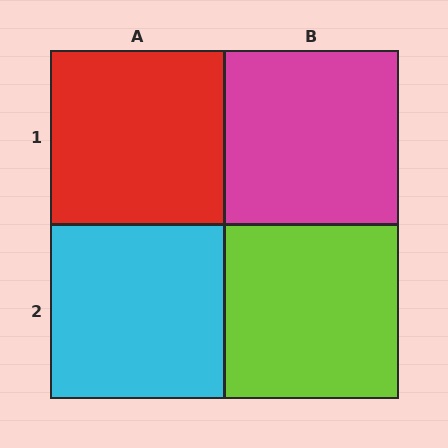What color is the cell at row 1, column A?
Red.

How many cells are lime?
1 cell is lime.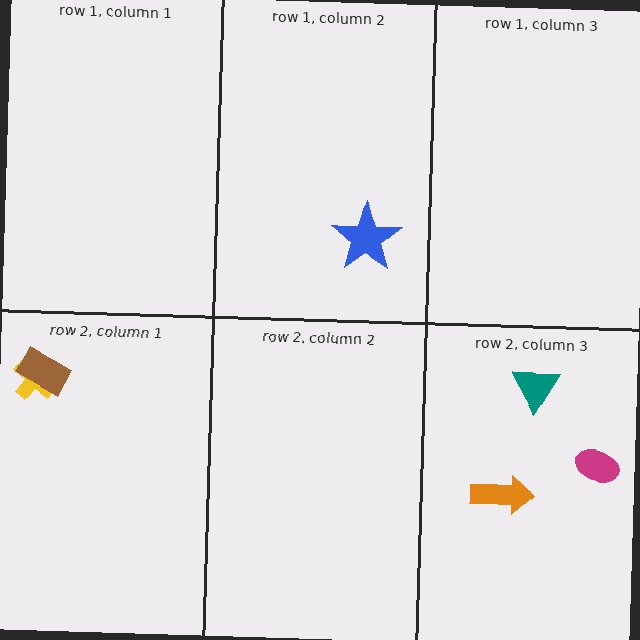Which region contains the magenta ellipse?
The row 2, column 3 region.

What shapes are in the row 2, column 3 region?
The orange arrow, the magenta ellipse, the teal triangle.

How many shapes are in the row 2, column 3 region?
3.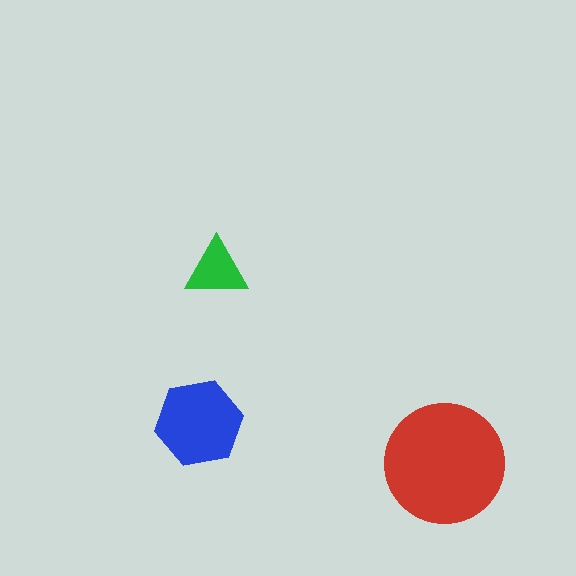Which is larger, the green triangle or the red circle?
The red circle.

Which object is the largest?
The red circle.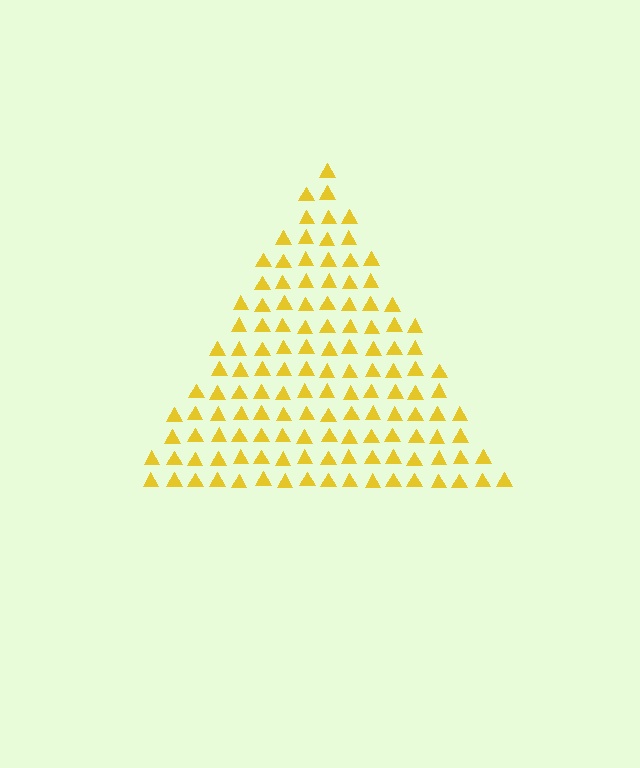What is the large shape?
The large shape is a triangle.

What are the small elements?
The small elements are triangles.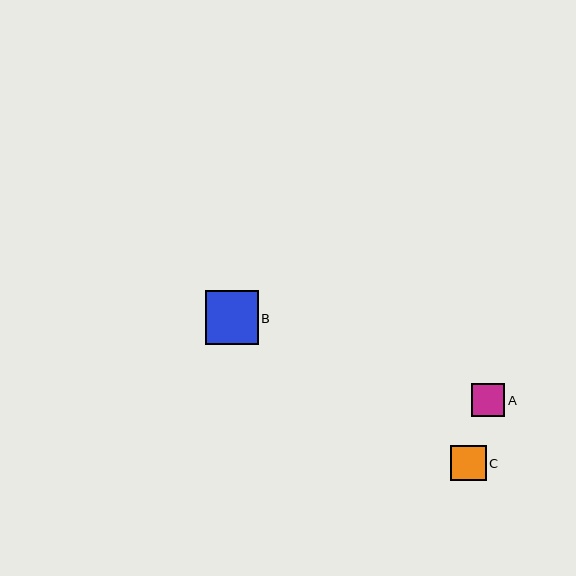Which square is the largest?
Square B is the largest with a size of approximately 53 pixels.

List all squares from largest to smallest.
From largest to smallest: B, C, A.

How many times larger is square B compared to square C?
Square B is approximately 1.5 times the size of square C.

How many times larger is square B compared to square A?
Square B is approximately 1.6 times the size of square A.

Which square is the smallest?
Square A is the smallest with a size of approximately 33 pixels.